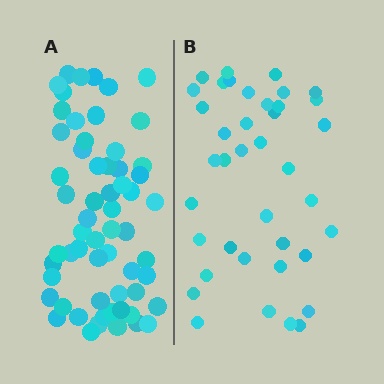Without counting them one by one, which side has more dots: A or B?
Region A (the left region) has more dots.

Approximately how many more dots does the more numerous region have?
Region A has approximately 20 more dots than region B.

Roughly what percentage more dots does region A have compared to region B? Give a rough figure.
About 55% more.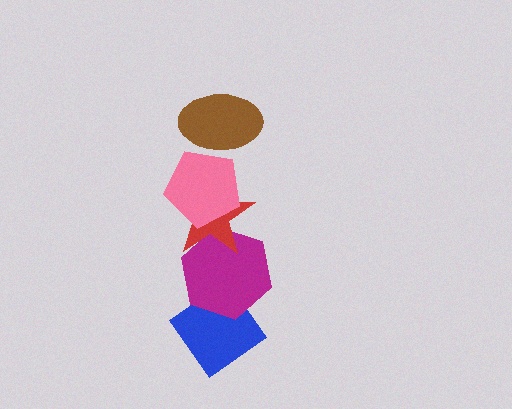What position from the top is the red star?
The red star is 3rd from the top.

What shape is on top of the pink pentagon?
The brown ellipse is on top of the pink pentagon.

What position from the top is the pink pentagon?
The pink pentagon is 2nd from the top.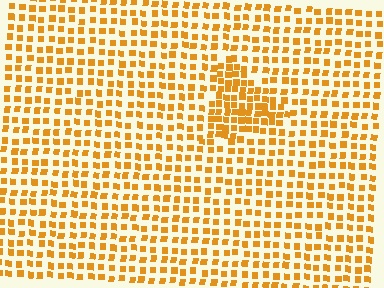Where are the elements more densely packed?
The elements are more densely packed inside the triangle boundary.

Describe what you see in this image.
The image contains small orange elements arranged at two different densities. A triangle-shaped region is visible where the elements are more densely packed than the surrounding area.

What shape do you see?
I see a triangle.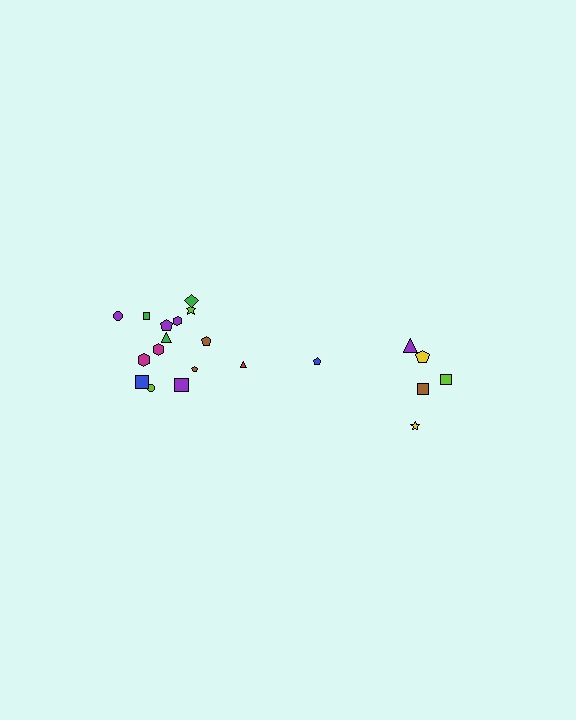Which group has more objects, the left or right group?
The left group.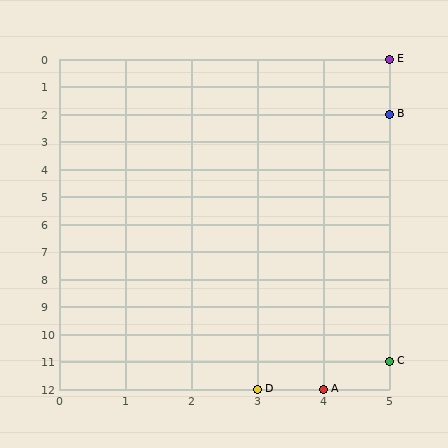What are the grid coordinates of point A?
Point A is at grid coordinates (4, 12).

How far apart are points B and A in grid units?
Points B and A are 1 column and 10 rows apart (about 10.0 grid units diagonally).